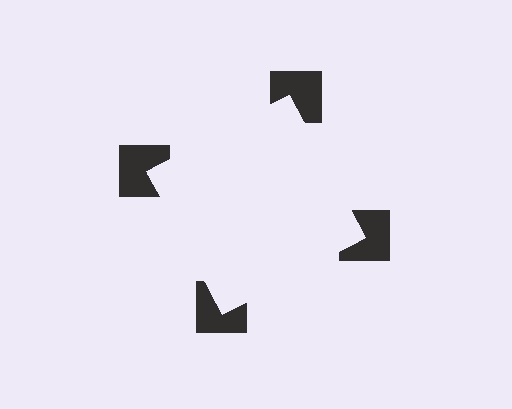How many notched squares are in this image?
There are 4 — one at each vertex of the illusory square.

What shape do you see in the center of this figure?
An illusory square — its edges are inferred from the aligned wedge cuts in the notched squares, not physically drawn.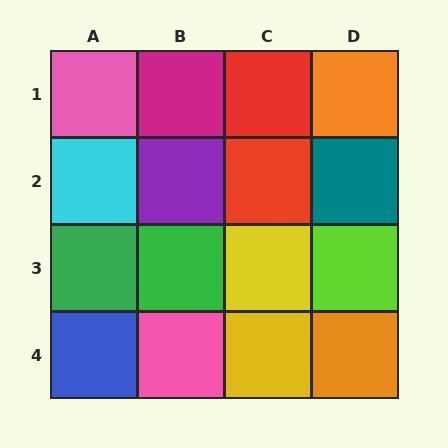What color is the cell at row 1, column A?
Pink.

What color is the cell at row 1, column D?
Orange.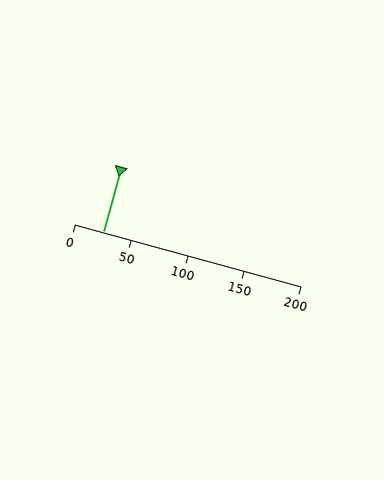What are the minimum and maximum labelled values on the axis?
The axis runs from 0 to 200.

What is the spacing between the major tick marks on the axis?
The major ticks are spaced 50 apart.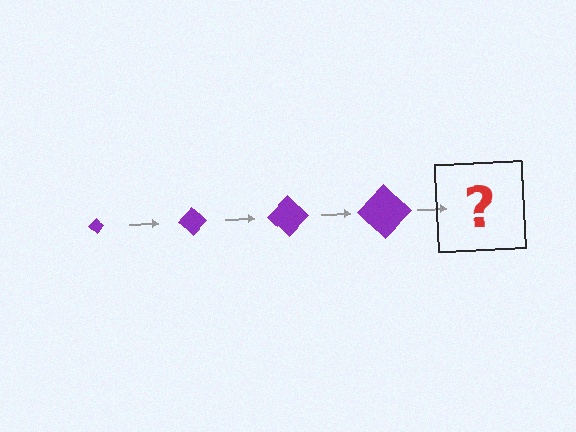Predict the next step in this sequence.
The next step is a purple diamond, larger than the previous one.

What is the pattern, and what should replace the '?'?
The pattern is that the diamond gets progressively larger each step. The '?' should be a purple diamond, larger than the previous one.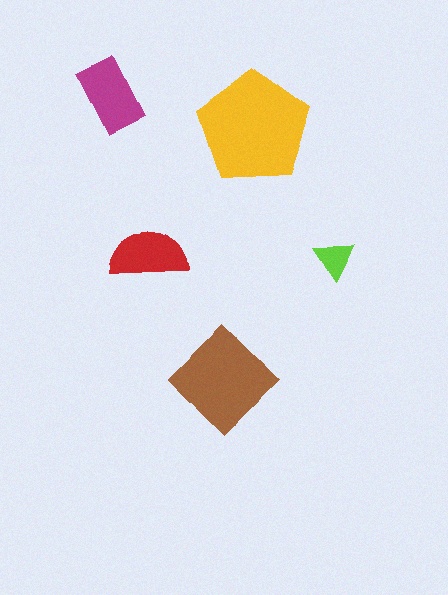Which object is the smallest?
The lime triangle.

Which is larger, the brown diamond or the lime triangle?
The brown diamond.